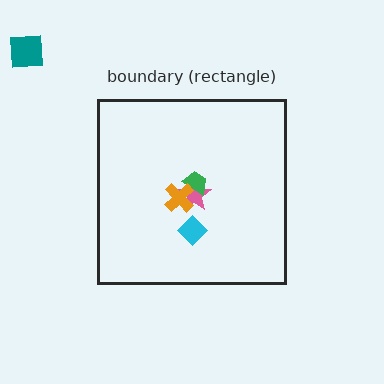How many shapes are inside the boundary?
4 inside, 1 outside.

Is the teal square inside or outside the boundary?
Outside.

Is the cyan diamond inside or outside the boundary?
Inside.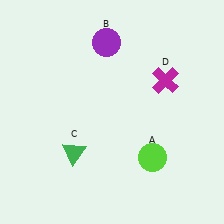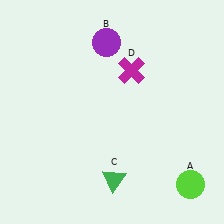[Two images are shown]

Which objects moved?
The objects that moved are: the lime circle (A), the green triangle (C), the magenta cross (D).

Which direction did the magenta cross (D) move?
The magenta cross (D) moved left.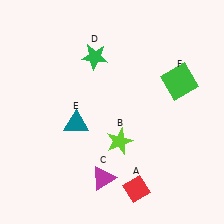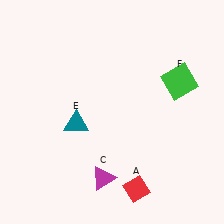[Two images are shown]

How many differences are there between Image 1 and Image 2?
There are 2 differences between the two images.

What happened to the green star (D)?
The green star (D) was removed in Image 2. It was in the top-left area of Image 1.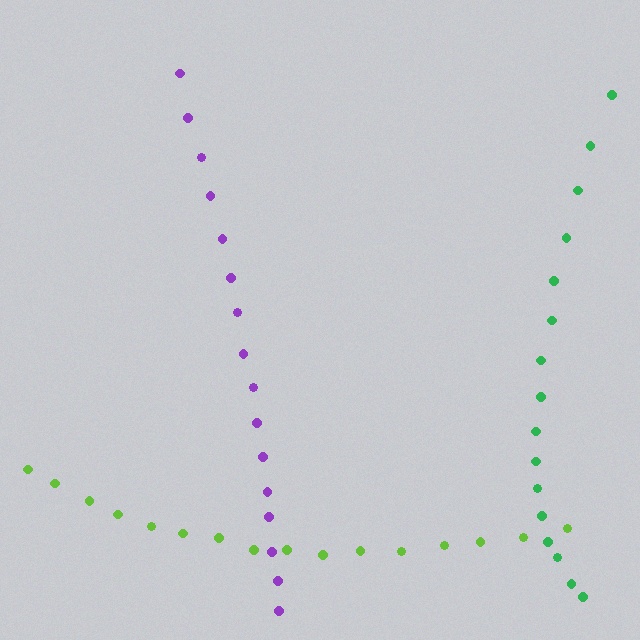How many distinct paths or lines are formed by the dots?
There are 3 distinct paths.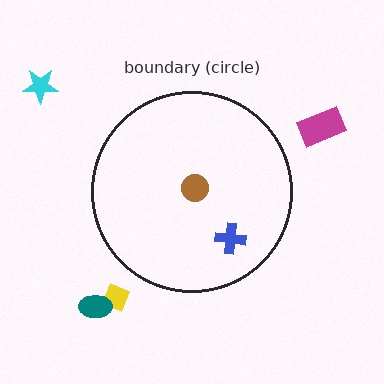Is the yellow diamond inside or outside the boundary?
Outside.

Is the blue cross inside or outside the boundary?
Inside.